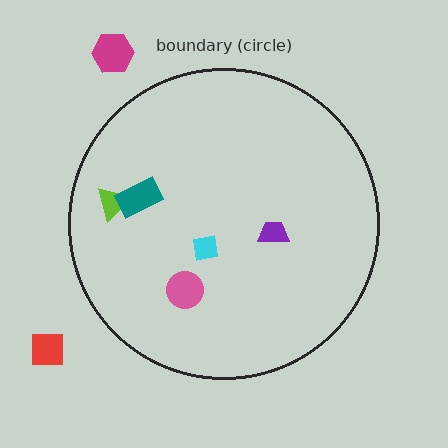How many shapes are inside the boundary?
5 inside, 2 outside.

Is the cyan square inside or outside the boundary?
Inside.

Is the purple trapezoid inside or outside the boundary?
Inside.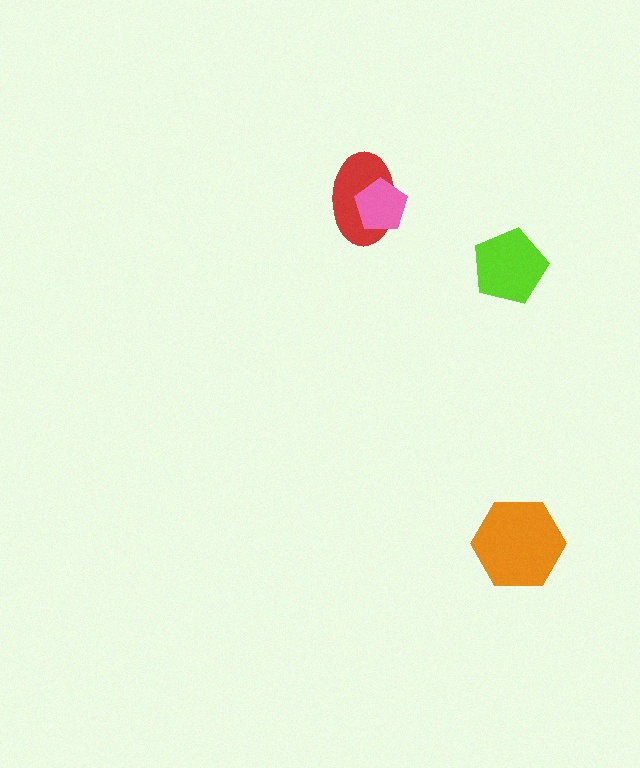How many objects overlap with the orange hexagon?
0 objects overlap with the orange hexagon.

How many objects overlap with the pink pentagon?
1 object overlaps with the pink pentagon.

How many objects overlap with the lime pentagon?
0 objects overlap with the lime pentagon.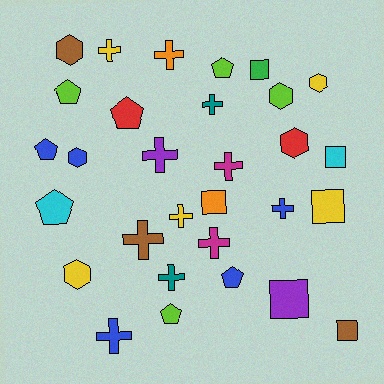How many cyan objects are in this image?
There are 2 cyan objects.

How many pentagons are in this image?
There are 7 pentagons.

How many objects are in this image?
There are 30 objects.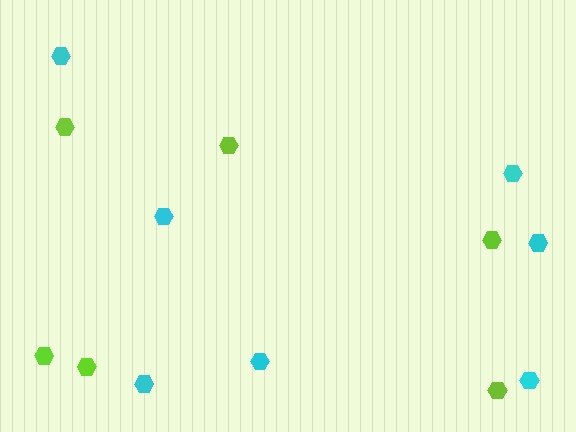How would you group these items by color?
There are 2 groups: one group of cyan hexagons (7) and one group of lime hexagons (6).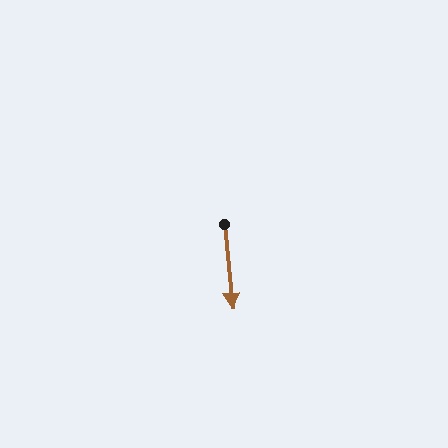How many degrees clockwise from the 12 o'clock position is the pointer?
Approximately 174 degrees.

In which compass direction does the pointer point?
South.